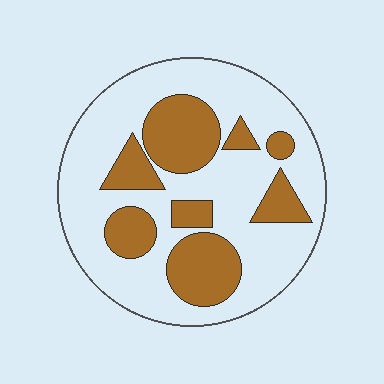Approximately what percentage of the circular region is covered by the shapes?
Approximately 30%.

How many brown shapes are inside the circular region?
8.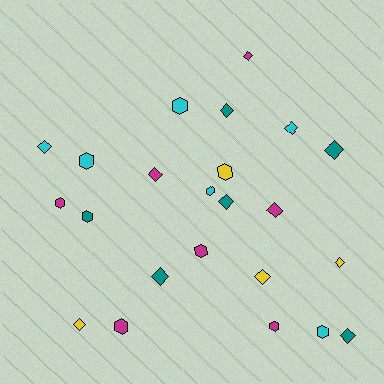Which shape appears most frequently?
Diamond, with 13 objects.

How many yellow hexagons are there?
There is 1 yellow hexagon.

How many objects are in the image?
There are 23 objects.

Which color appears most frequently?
Magenta, with 7 objects.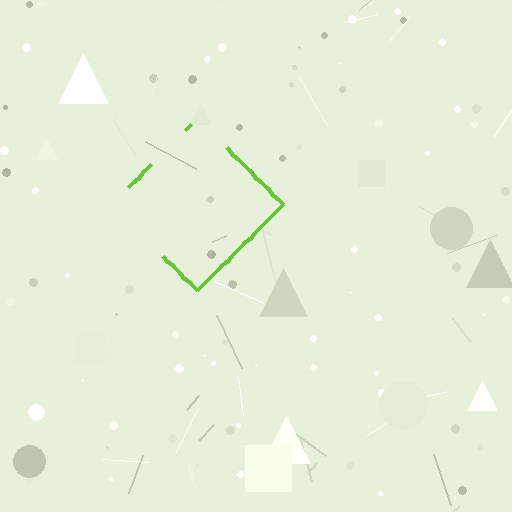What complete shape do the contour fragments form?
The contour fragments form a diamond.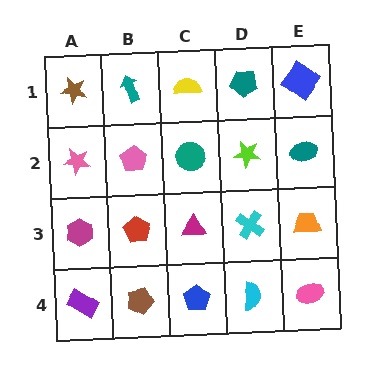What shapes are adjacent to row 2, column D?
A teal pentagon (row 1, column D), a cyan cross (row 3, column D), a teal circle (row 2, column C), a teal ellipse (row 2, column E).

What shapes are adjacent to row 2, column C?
A yellow semicircle (row 1, column C), a magenta triangle (row 3, column C), a pink pentagon (row 2, column B), a lime star (row 2, column D).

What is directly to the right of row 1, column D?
A blue diamond.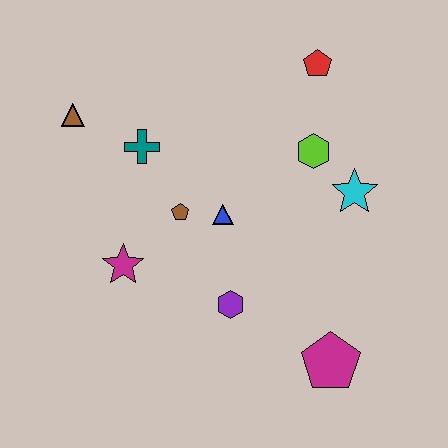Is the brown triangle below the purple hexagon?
No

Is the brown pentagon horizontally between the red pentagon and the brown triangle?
Yes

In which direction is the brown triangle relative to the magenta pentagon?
The brown triangle is to the left of the magenta pentagon.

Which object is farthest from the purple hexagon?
The red pentagon is farthest from the purple hexagon.